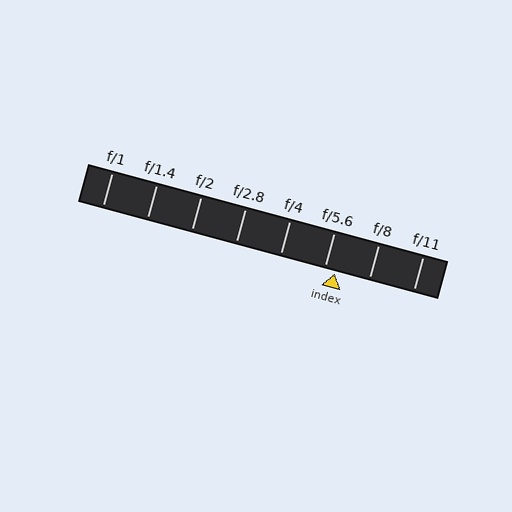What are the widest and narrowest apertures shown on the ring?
The widest aperture shown is f/1 and the narrowest is f/11.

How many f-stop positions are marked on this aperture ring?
There are 8 f-stop positions marked.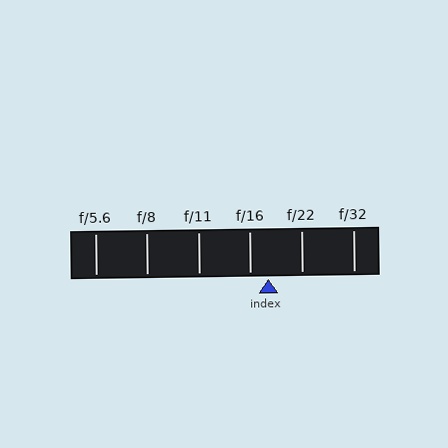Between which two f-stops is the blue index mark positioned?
The index mark is between f/16 and f/22.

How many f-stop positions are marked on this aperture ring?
There are 6 f-stop positions marked.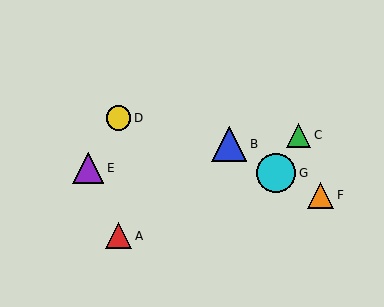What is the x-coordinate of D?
Object D is at x≈118.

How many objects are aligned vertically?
2 objects (A, D) are aligned vertically.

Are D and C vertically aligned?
No, D is at x≈118 and C is at x≈299.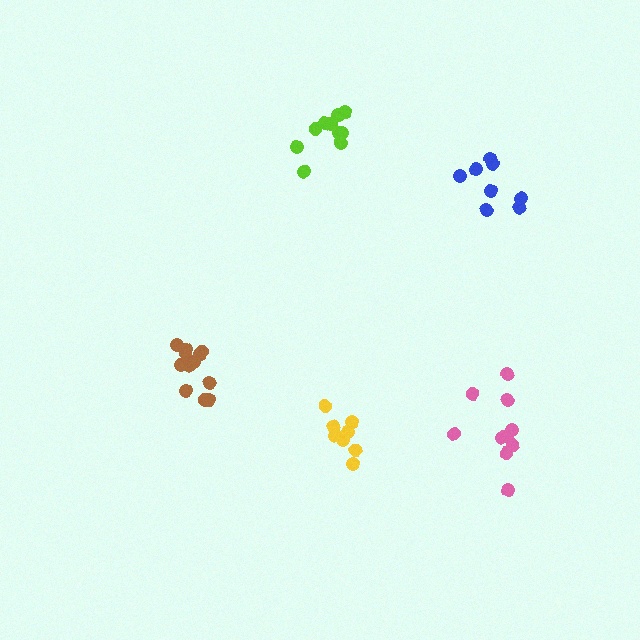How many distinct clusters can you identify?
There are 5 distinct clusters.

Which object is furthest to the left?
The brown cluster is leftmost.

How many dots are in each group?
Group 1: 8 dots, Group 2: 10 dots, Group 3: 10 dots, Group 4: 12 dots, Group 5: 8 dots (48 total).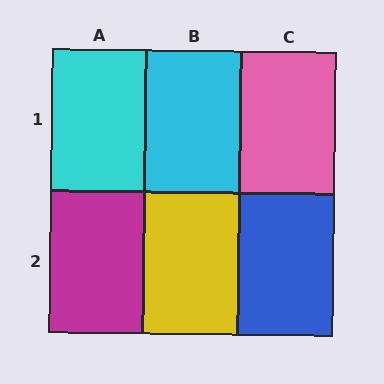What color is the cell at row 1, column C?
Pink.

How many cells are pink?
1 cell is pink.